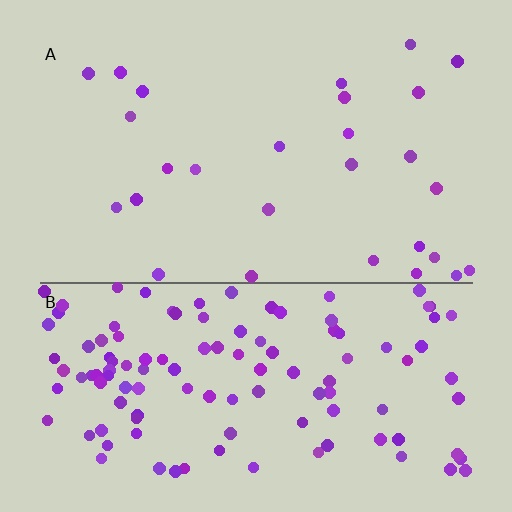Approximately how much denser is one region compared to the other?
Approximately 4.4× — region B over region A.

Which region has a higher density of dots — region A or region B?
B (the bottom).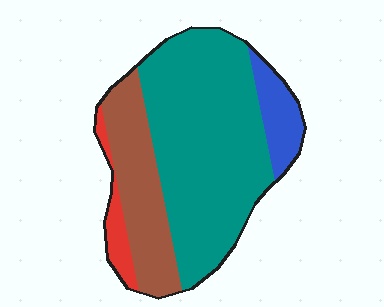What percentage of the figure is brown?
Brown takes up less than a quarter of the figure.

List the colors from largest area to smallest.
From largest to smallest: teal, brown, blue, red.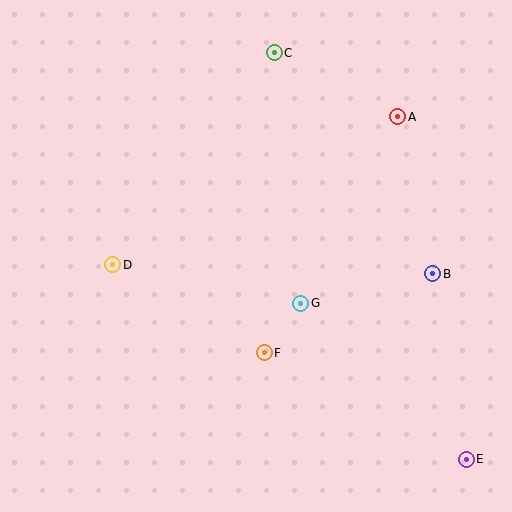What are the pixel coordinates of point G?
Point G is at (301, 303).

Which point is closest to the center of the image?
Point G at (301, 303) is closest to the center.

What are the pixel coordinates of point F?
Point F is at (264, 353).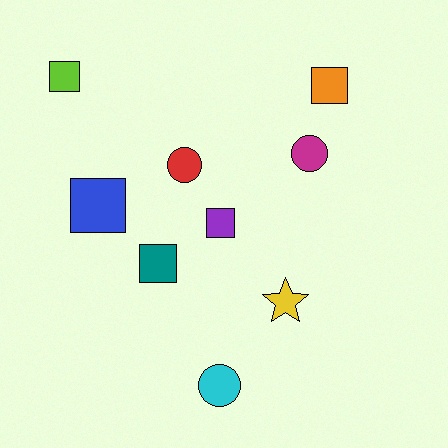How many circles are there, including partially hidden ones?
There are 3 circles.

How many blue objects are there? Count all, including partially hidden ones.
There is 1 blue object.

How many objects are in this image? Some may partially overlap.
There are 9 objects.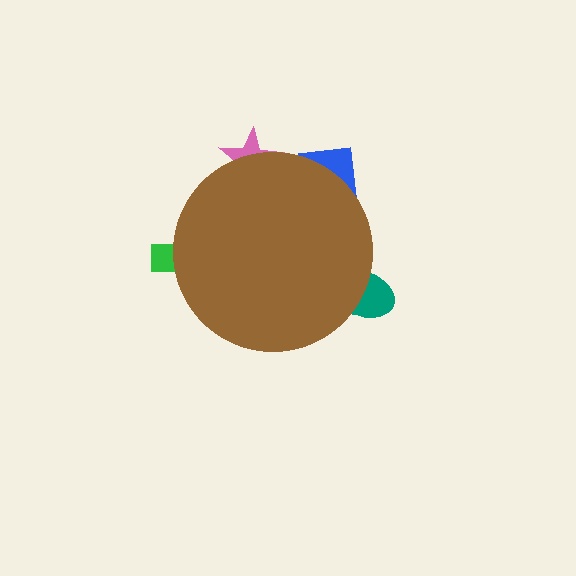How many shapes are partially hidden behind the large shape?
4 shapes are partially hidden.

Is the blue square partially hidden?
Yes, the blue square is partially hidden behind the brown circle.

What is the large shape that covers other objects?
A brown circle.